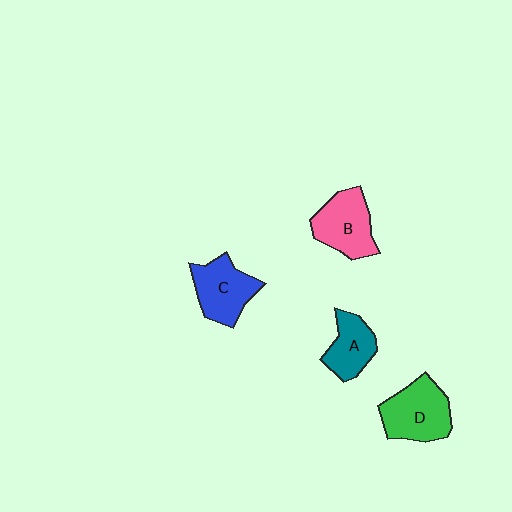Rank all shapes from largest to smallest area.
From largest to smallest: D (green), B (pink), C (blue), A (teal).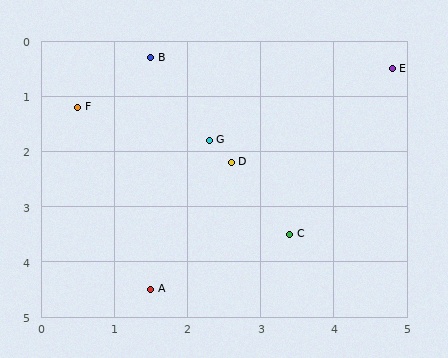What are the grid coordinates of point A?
Point A is at approximately (1.5, 4.5).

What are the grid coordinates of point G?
Point G is at approximately (2.3, 1.8).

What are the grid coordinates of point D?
Point D is at approximately (2.6, 2.2).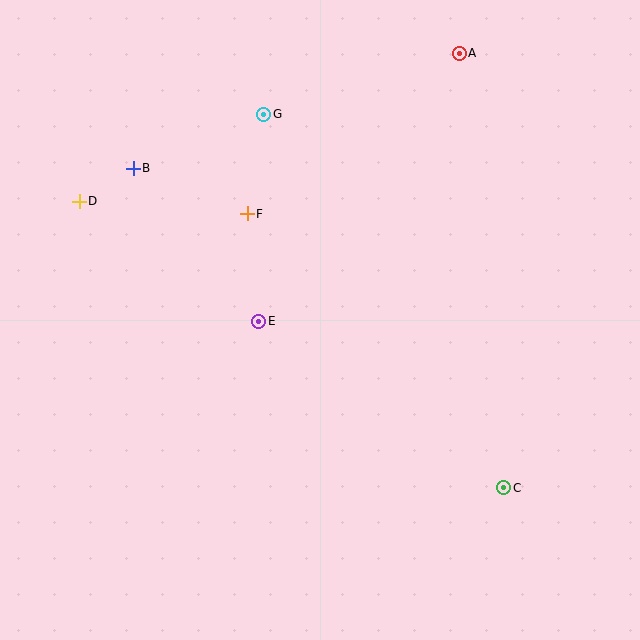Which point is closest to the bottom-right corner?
Point C is closest to the bottom-right corner.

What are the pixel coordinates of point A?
Point A is at (459, 53).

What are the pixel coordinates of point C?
Point C is at (504, 488).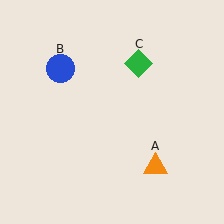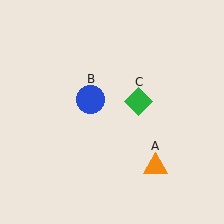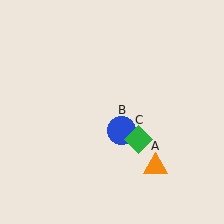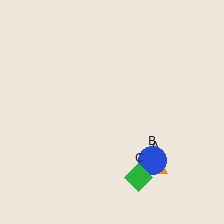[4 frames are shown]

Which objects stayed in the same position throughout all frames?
Orange triangle (object A) remained stationary.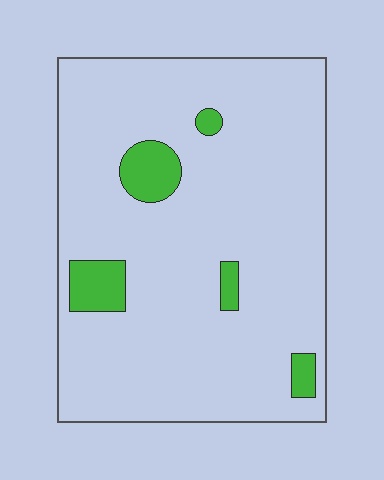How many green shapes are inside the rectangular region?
5.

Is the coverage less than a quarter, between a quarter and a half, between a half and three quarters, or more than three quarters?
Less than a quarter.